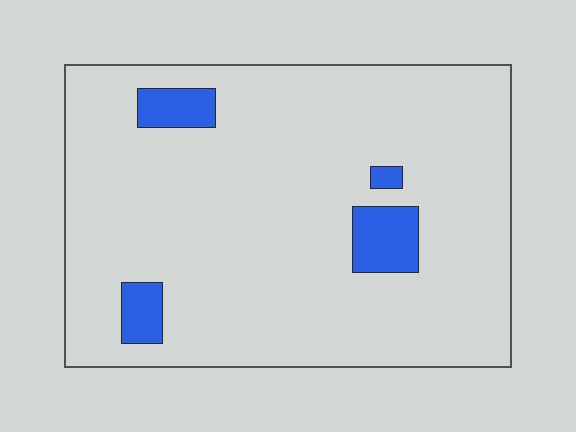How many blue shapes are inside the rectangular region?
4.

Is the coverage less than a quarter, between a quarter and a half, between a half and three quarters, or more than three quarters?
Less than a quarter.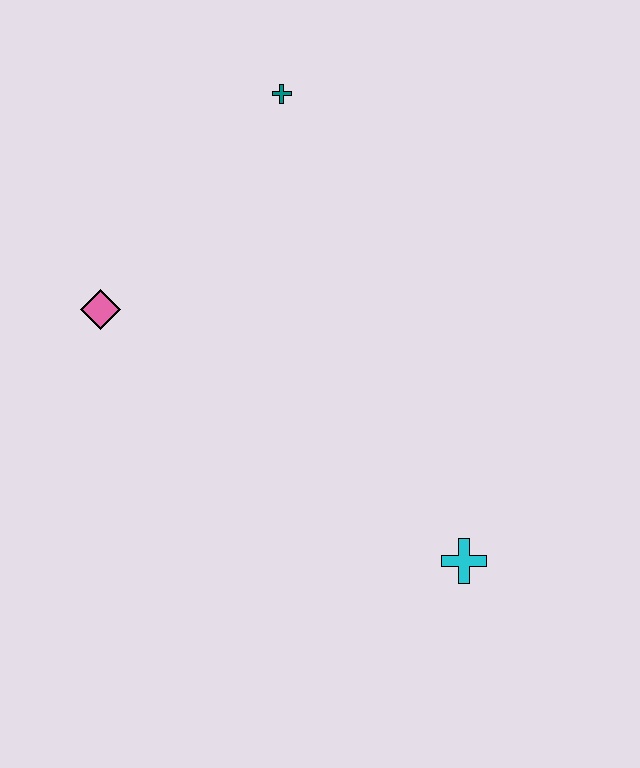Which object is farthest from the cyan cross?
The teal cross is farthest from the cyan cross.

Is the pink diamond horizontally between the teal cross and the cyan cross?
No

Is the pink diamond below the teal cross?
Yes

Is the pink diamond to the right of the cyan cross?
No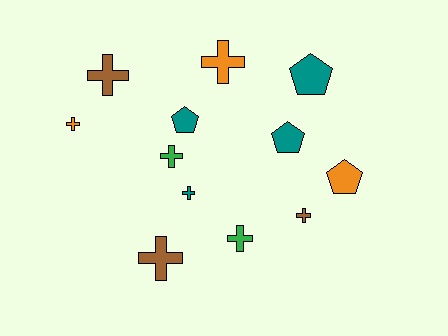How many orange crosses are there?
There are 2 orange crosses.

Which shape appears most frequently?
Cross, with 8 objects.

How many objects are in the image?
There are 12 objects.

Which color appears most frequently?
Teal, with 4 objects.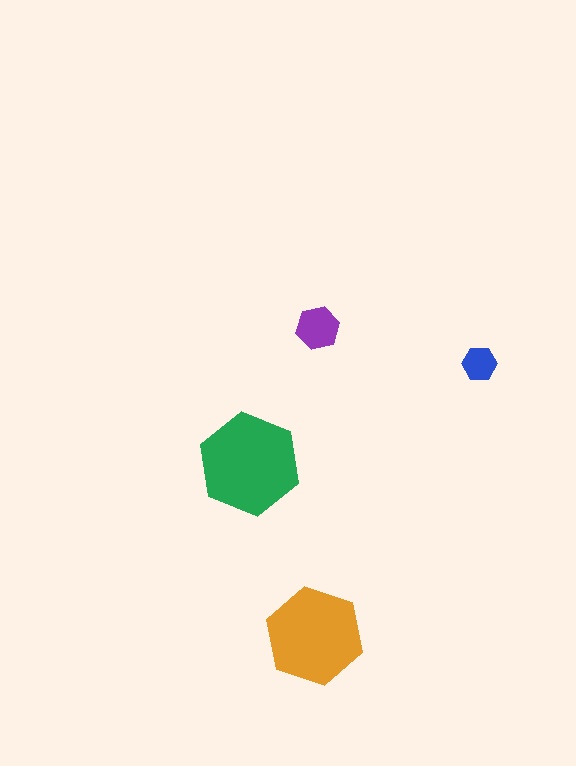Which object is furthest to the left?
The green hexagon is leftmost.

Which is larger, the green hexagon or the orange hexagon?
The green one.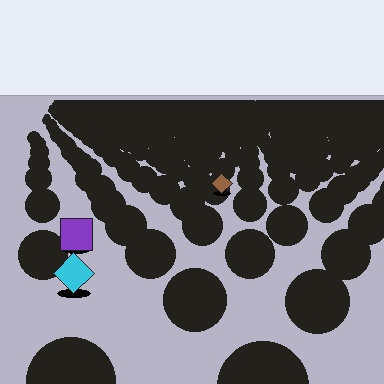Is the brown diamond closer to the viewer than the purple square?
No. The purple square is closer — you can tell from the texture gradient: the ground texture is coarser near it.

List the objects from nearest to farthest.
From nearest to farthest: the cyan diamond, the purple square, the brown diamond.